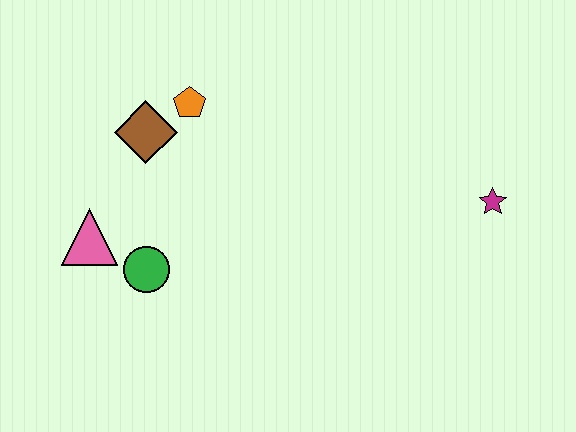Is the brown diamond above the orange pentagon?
No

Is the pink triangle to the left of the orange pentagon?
Yes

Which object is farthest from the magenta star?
The pink triangle is farthest from the magenta star.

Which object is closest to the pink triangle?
The green circle is closest to the pink triangle.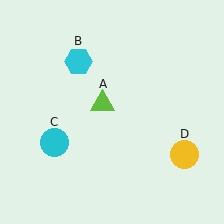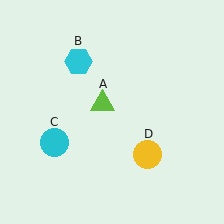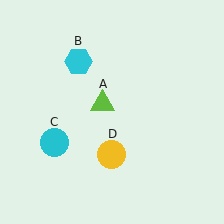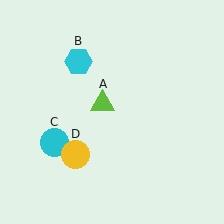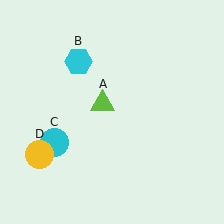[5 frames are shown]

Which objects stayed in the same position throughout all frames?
Lime triangle (object A) and cyan hexagon (object B) and cyan circle (object C) remained stationary.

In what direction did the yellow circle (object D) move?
The yellow circle (object D) moved left.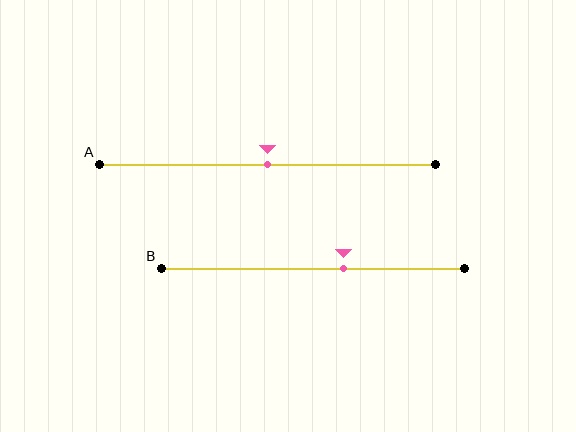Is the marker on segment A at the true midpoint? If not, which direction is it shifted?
Yes, the marker on segment A is at the true midpoint.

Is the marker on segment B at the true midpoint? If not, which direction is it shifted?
No, the marker on segment B is shifted to the right by about 10% of the segment length.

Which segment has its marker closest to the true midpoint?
Segment A has its marker closest to the true midpoint.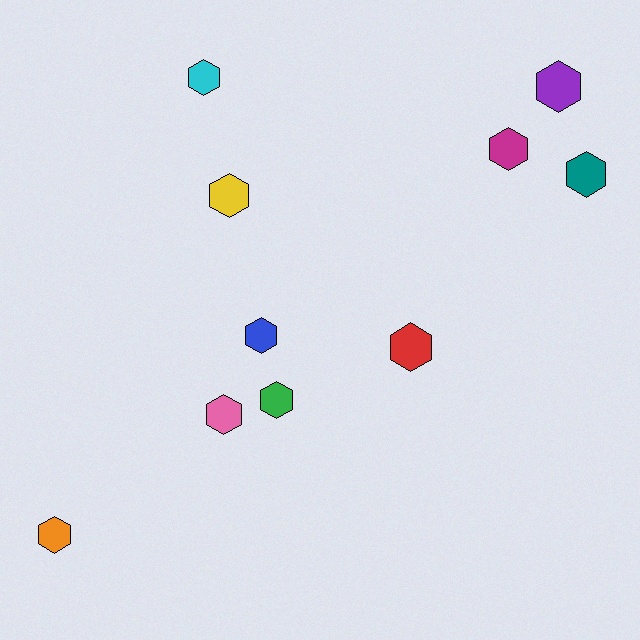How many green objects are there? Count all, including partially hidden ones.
There is 1 green object.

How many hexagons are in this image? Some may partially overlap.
There are 10 hexagons.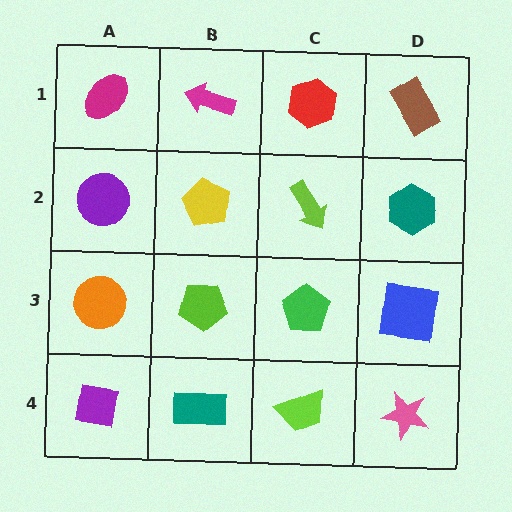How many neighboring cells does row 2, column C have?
4.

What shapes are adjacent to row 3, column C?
A lime arrow (row 2, column C), a lime trapezoid (row 4, column C), a lime pentagon (row 3, column B), a blue square (row 3, column D).